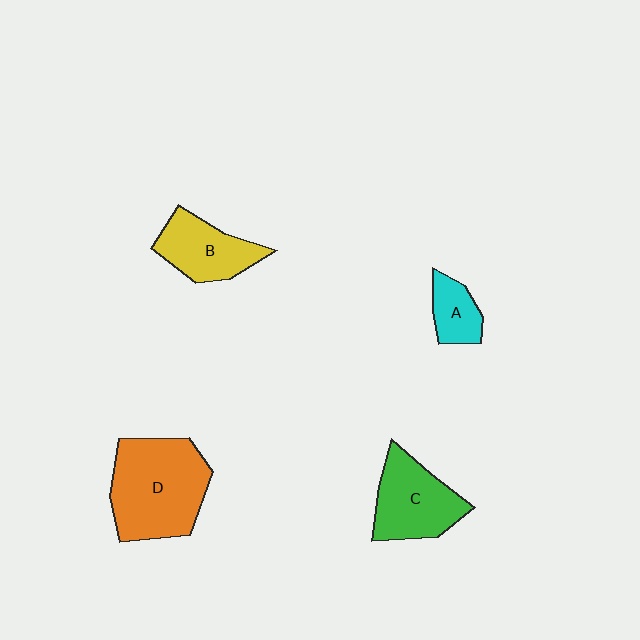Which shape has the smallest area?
Shape A (cyan).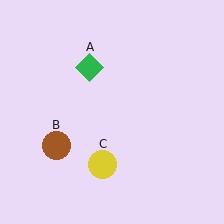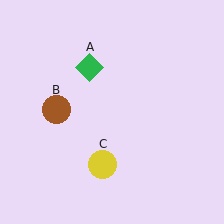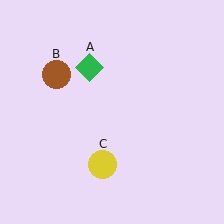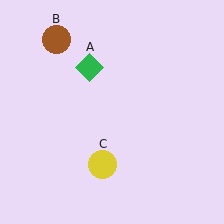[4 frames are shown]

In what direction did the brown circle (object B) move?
The brown circle (object B) moved up.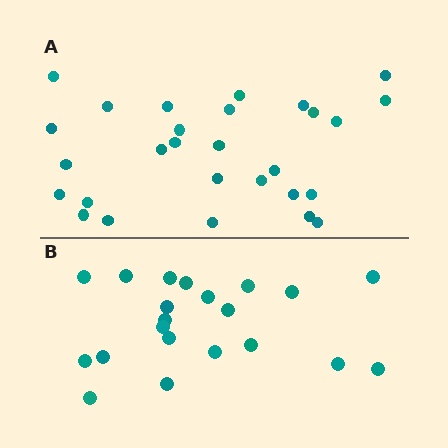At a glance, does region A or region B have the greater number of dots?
Region A (the top region) has more dots.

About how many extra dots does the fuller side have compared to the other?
Region A has roughly 8 or so more dots than region B.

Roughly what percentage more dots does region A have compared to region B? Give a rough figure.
About 35% more.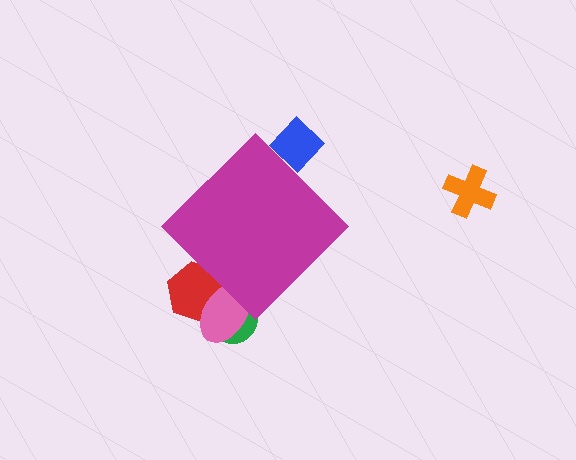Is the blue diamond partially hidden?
Yes, the blue diamond is partially hidden behind the magenta diamond.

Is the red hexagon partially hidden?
Yes, the red hexagon is partially hidden behind the magenta diamond.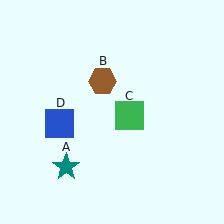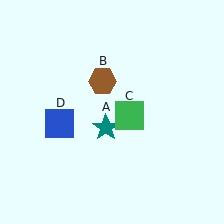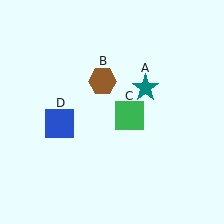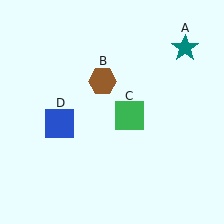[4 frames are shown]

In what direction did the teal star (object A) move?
The teal star (object A) moved up and to the right.